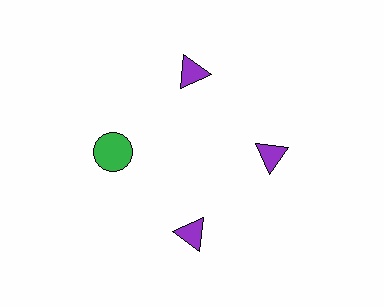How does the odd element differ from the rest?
It differs in both color (green instead of purple) and shape (circle instead of triangle).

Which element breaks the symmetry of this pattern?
The green circle at roughly the 9 o'clock position breaks the symmetry. All other shapes are purple triangles.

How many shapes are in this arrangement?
There are 4 shapes arranged in a ring pattern.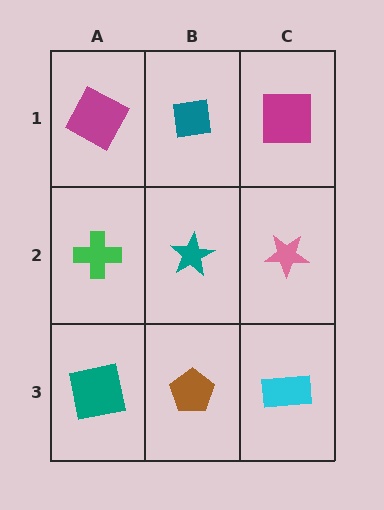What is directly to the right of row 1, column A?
A teal square.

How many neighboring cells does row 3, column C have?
2.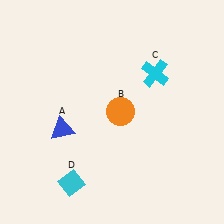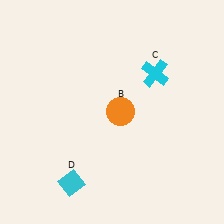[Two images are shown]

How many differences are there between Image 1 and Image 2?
There is 1 difference between the two images.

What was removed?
The blue triangle (A) was removed in Image 2.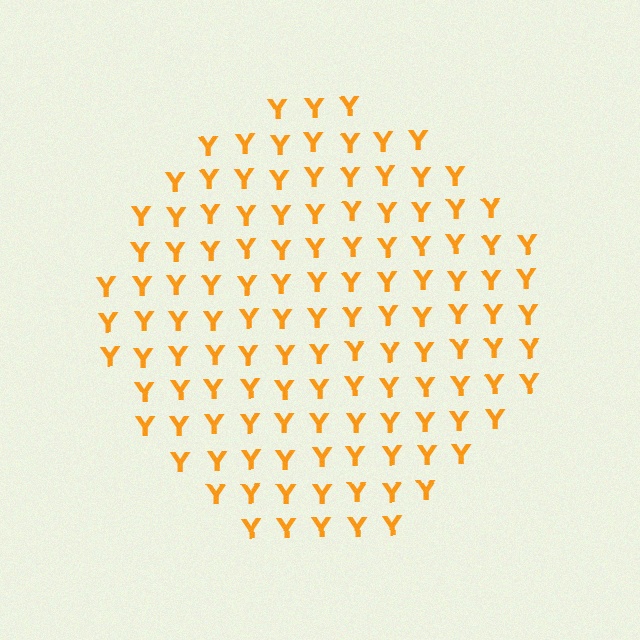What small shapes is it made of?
It is made of small letter Y's.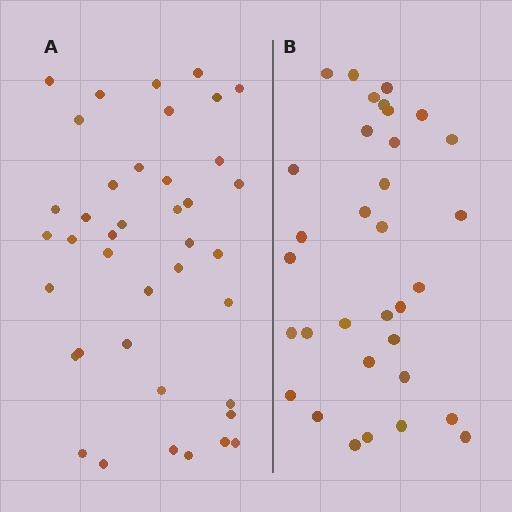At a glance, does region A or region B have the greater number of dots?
Region A (the left region) has more dots.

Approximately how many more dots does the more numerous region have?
Region A has roughly 8 or so more dots than region B.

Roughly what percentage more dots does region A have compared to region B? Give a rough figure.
About 20% more.